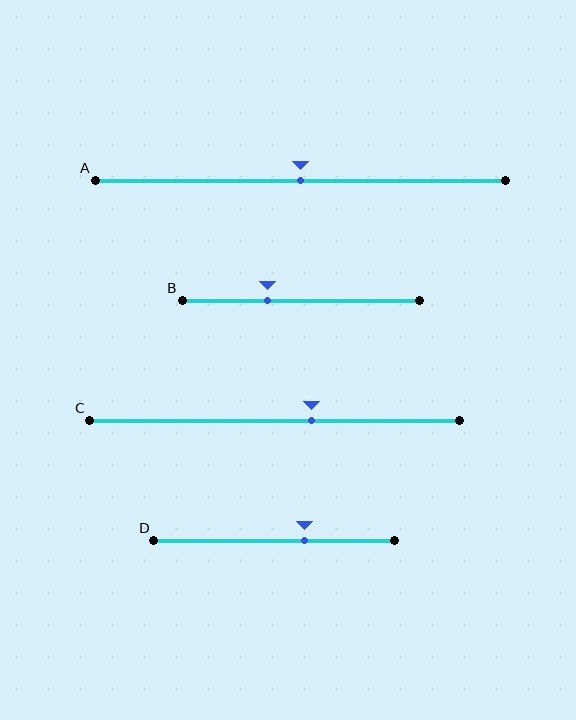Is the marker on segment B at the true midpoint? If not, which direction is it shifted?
No, the marker on segment B is shifted to the left by about 14% of the segment length.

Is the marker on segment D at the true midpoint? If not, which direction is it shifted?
No, the marker on segment D is shifted to the right by about 13% of the segment length.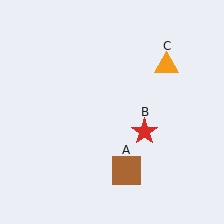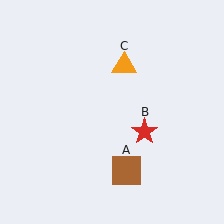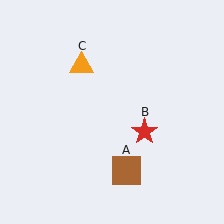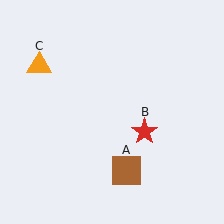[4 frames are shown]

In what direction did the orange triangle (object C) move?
The orange triangle (object C) moved left.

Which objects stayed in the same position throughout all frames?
Brown square (object A) and red star (object B) remained stationary.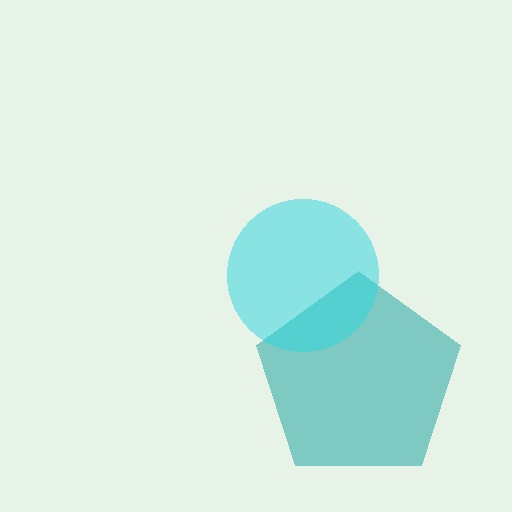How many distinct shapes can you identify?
There are 2 distinct shapes: a teal pentagon, a cyan circle.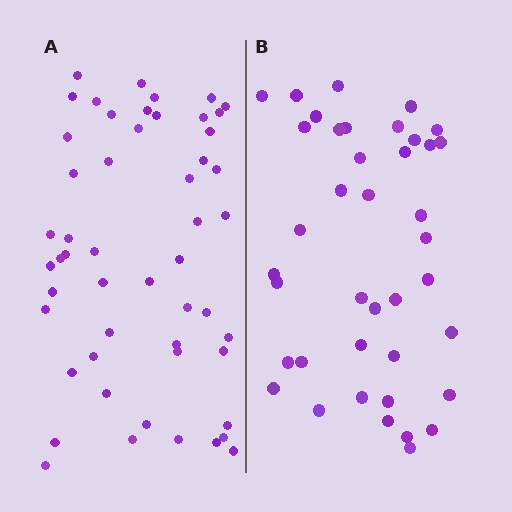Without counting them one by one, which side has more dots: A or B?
Region A (the left region) has more dots.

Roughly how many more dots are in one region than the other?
Region A has roughly 12 or so more dots than region B.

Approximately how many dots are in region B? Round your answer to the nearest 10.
About 40 dots.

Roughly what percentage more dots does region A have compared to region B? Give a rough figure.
About 30% more.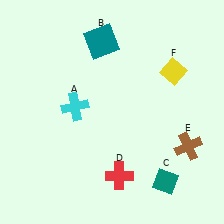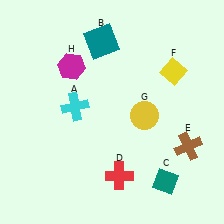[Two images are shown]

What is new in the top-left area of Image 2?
A magenta hexagon (H) was added in the top-left area of Image 2.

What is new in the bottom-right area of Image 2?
A yellow circle (G) was added in the bottom-right area of Image 2.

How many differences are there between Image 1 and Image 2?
There are 2 differences between the two images.